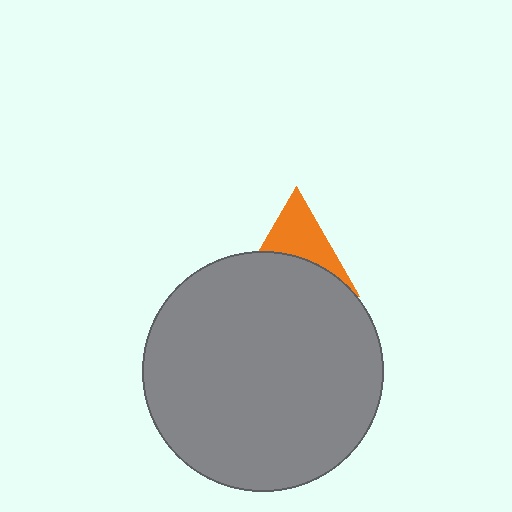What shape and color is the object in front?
The object in front is a gray circle.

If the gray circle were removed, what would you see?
You would see the complete orange triangle.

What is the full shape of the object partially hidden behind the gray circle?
The partially hidden object is an orange triangle.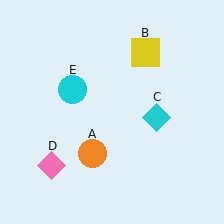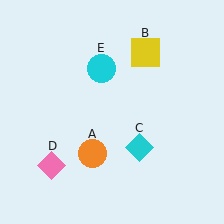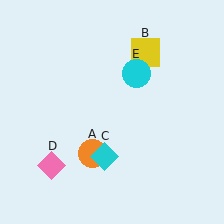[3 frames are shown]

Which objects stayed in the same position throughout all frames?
Orange circle (object A) and yellow square (object B) and pink diamond (object D) remained stationary.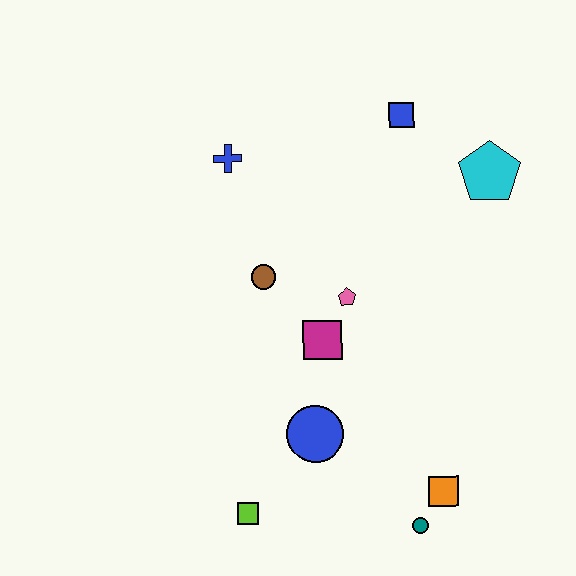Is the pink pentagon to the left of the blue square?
Yes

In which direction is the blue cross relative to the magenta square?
The blue cross is above the magenta square.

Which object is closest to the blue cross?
The brown circle is closest to the blue cross.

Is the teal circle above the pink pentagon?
No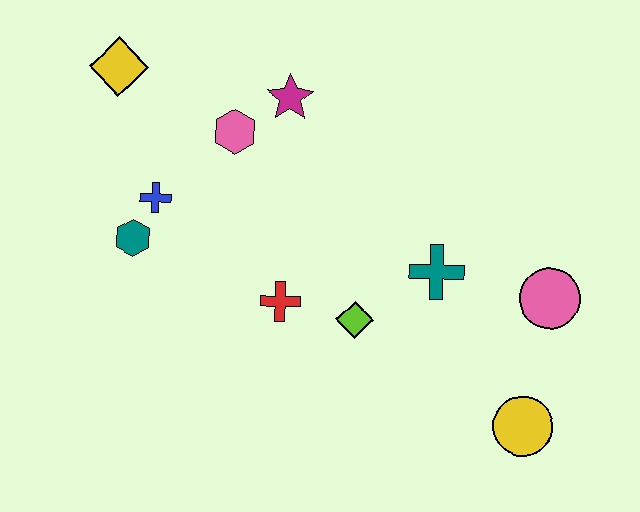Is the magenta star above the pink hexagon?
Yes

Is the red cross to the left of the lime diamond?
Yes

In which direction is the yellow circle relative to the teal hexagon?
The yellow circle is to the right of the teal hexagon.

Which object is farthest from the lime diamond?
The yellow diamond is farthest from the lime diamond.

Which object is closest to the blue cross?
The teal hexagon is closest to the blue cross.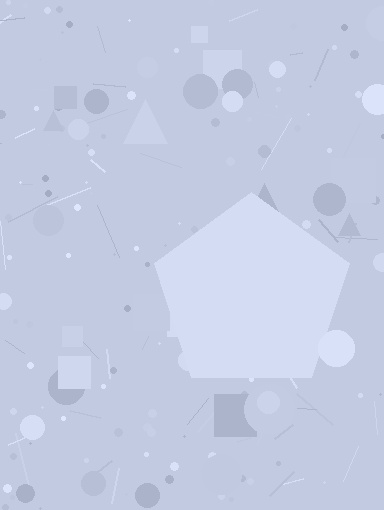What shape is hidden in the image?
A pentagon is hidden in the image.